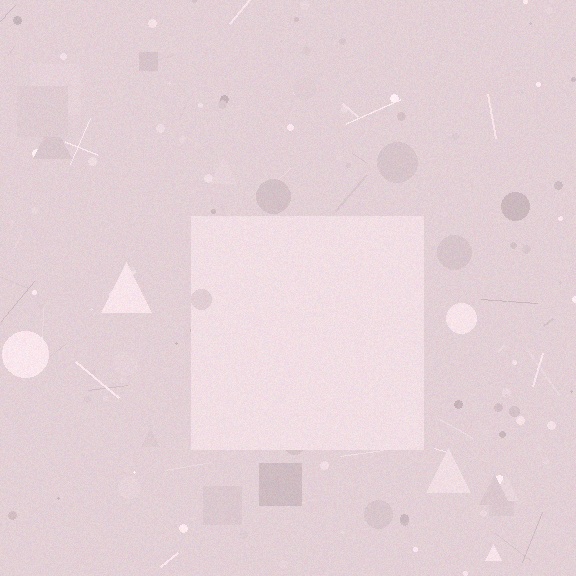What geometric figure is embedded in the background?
A square is embedded in the background.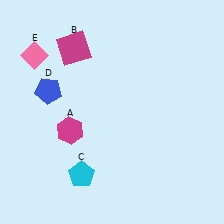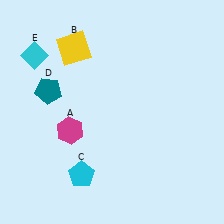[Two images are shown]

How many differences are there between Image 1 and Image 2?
There are 3 differences between the two images.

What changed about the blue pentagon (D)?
In Image 1, D is blue. In Image 2, it changed to teal.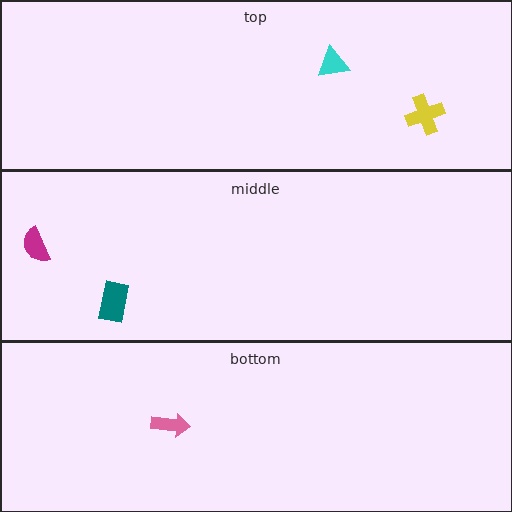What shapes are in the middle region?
The teal rectangle, the magenta semicircle.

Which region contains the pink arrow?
The bottom region.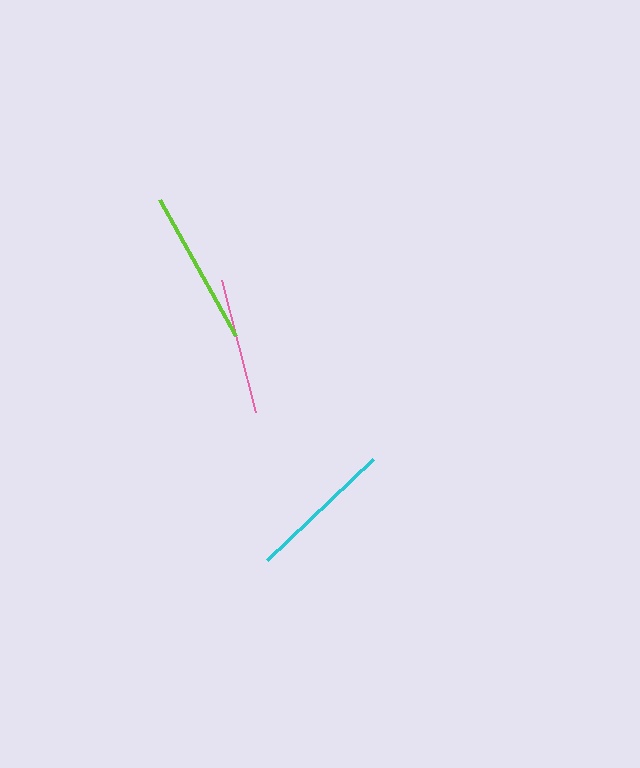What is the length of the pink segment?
The pink segment is approximately 136 pixels long.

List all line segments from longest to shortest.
From longest to shortest: lime, cyan, pink.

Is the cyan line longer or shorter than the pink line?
The cyan line is longer than the pink line.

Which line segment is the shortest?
The pink line is the shortest at approximately 136 pixels.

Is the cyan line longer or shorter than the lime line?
The lime line is longer than the cyan line.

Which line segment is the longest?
The lime line is the longest at approximately 156 pixels.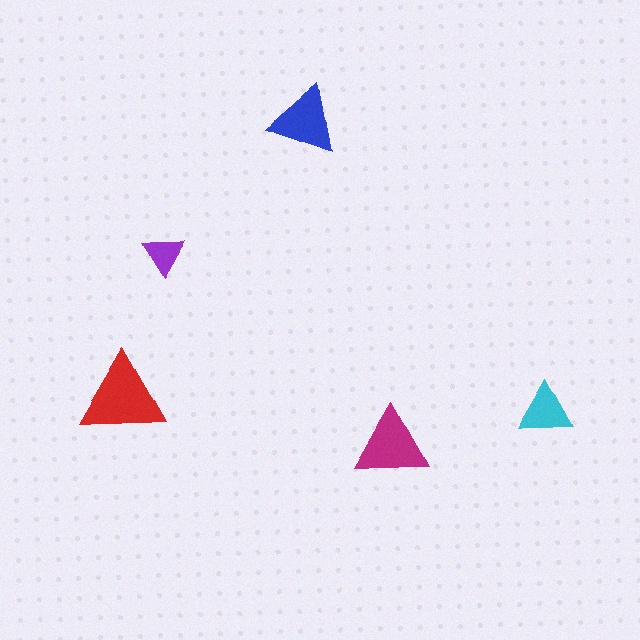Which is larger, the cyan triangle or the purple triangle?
The cyan one.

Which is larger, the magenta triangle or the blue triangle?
The magenta one.